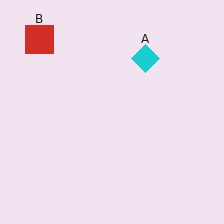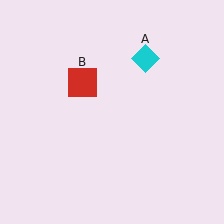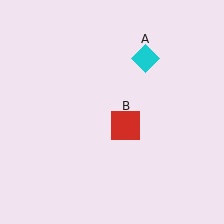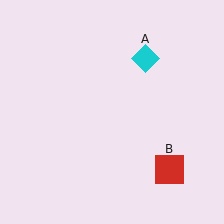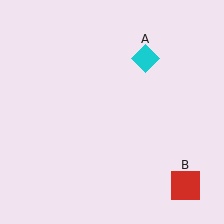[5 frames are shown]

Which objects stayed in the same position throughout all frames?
Cyan diamond (object A) remained stationary.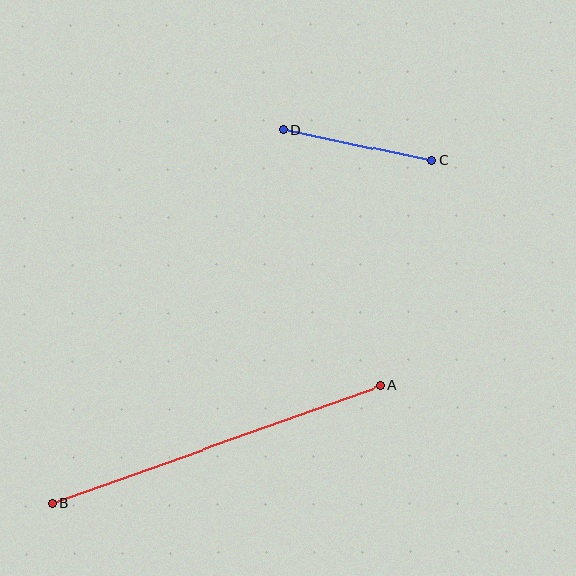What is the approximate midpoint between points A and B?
The midpoint is at approximately (216, 445) pixels.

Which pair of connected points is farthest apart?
Points A and B are farthest apart.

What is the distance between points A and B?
The distance is approximately 348 pixels.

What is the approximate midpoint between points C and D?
The midpoint is at approximately (358, 145) pixels.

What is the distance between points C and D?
The distance is approximately 152 pixels.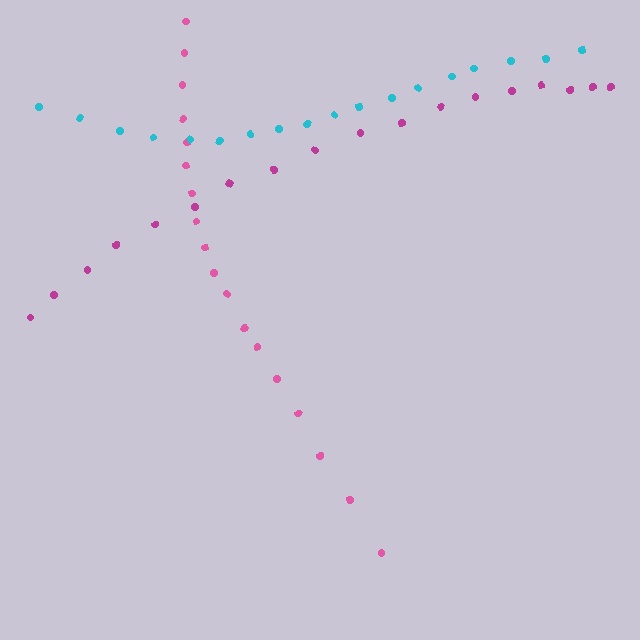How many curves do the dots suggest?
There are 3 distinct paths.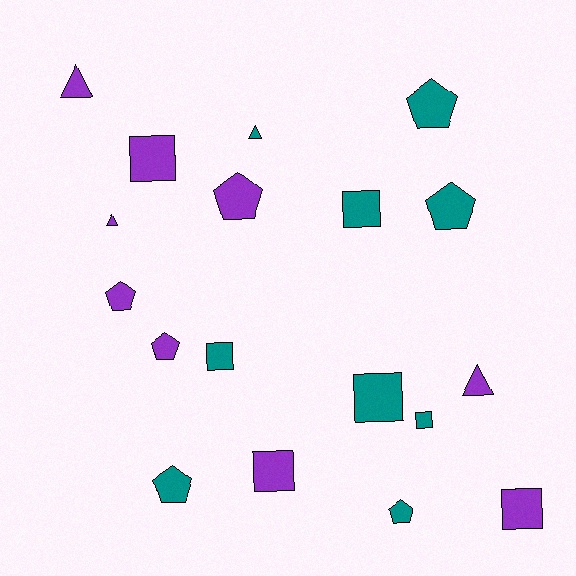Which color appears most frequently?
Teal, with 9 objects.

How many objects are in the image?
There are 18 objects.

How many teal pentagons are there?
There are 4 teal pentagons.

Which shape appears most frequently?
Square, with 7 objects.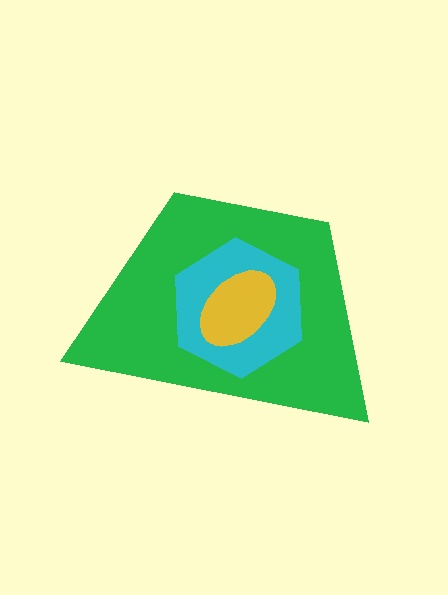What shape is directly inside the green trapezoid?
The cyan hexagon.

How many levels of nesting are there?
3.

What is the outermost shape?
The green trapezoid.